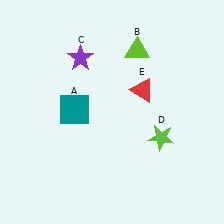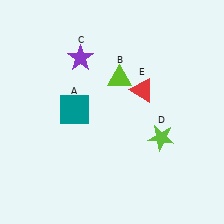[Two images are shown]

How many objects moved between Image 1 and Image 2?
1 object moved between the two images.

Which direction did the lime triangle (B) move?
The lime triangle (B) moved down.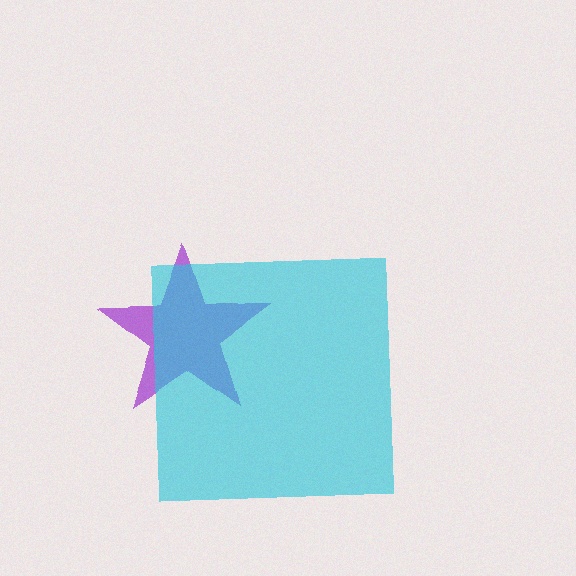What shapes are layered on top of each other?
The layered shapes are: a purple star, a cyan square.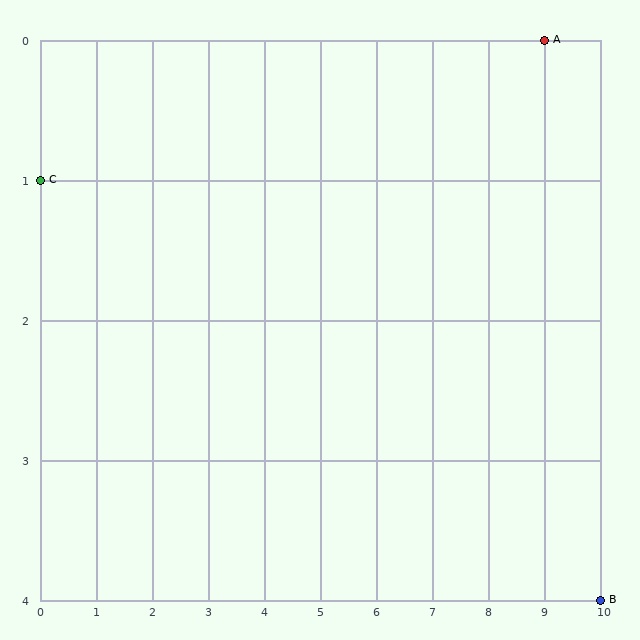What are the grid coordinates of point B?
Point B is at grid coordinates (10, 4).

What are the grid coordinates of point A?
Point A is at grid coordinates (9, 0).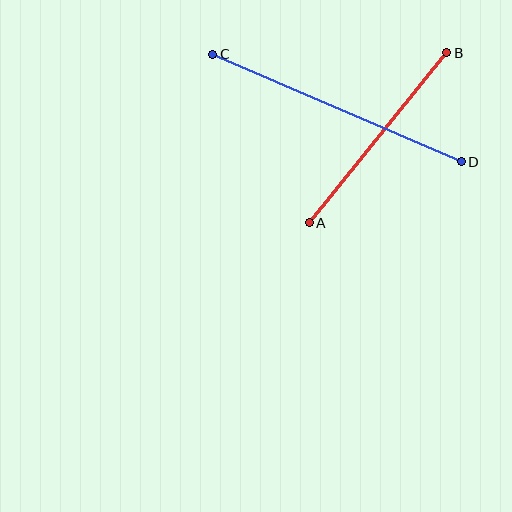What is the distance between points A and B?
The distance is approximately 218 pixels.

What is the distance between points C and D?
The distance is approximately 271 pixels.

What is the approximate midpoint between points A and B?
The midpoint is at approximately (378, 138) pixels.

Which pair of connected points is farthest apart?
Points C and D are farthest apart.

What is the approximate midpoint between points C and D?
The midpoint is at approximately (337, 108) pixels.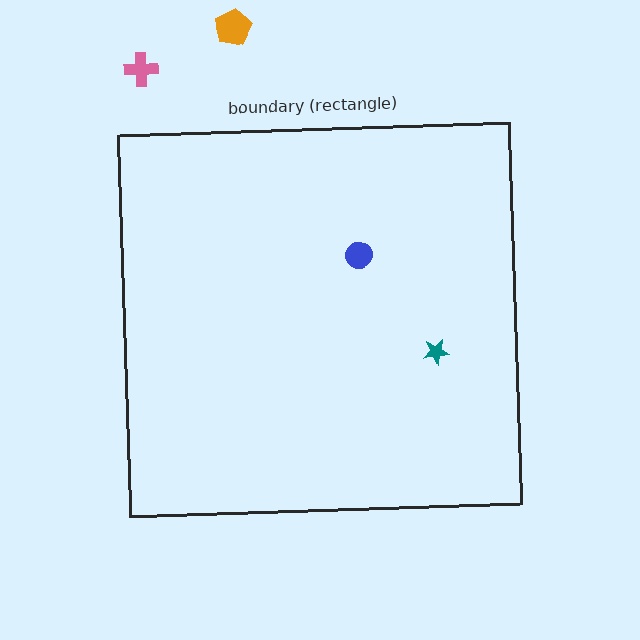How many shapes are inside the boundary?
2 inside, 2 outside.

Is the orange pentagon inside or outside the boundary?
Outside.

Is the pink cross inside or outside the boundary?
Outside.